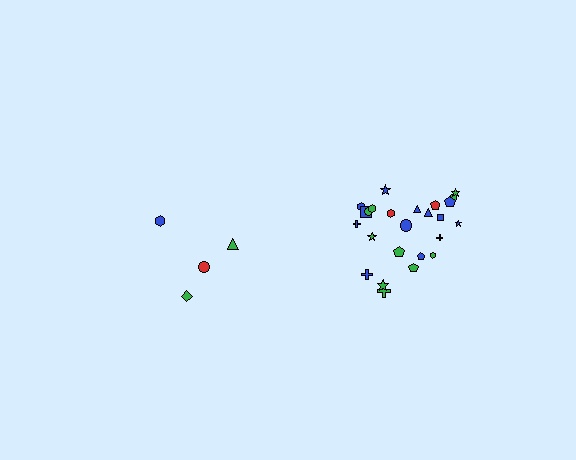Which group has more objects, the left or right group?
The right group.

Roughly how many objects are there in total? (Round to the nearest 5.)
Roughly 30 objects in total.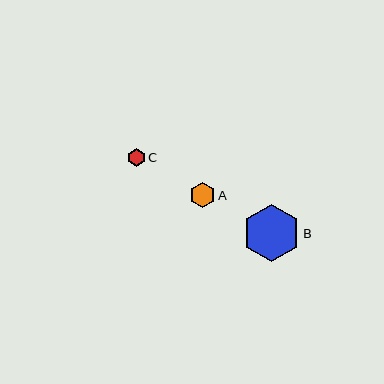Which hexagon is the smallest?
Hexagon C is the smallest with a size of approximately 18 pixels.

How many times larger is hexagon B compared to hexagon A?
Hexagon B is approximately 2.3 times the size of hexagon A.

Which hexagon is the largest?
Hexagon B is the largest with a size of approximately 57 pixels.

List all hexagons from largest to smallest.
From largest to smallest: B, A, C.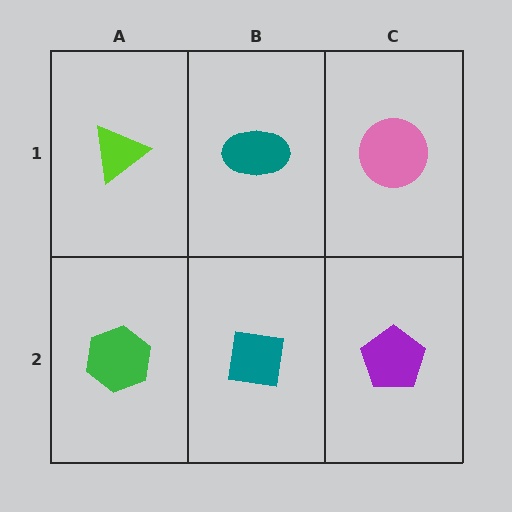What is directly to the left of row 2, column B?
A green hexagon.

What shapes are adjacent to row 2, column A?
A lime triangle (row 1, column A), a teal square (row 2, column B).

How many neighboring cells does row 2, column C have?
2.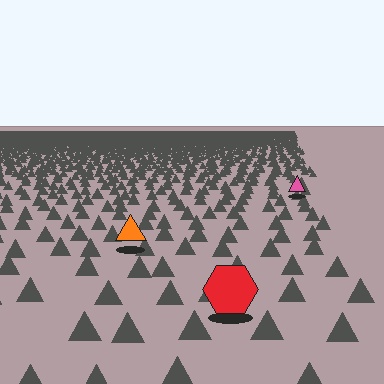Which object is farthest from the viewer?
The pink triangle is farthest from the viewer. It appears smaller and the ground texture around it is denser.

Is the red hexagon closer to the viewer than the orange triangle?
Yes. The red hexagon is closer — you can tell from the texture gradient: the ground texture is coarser near it.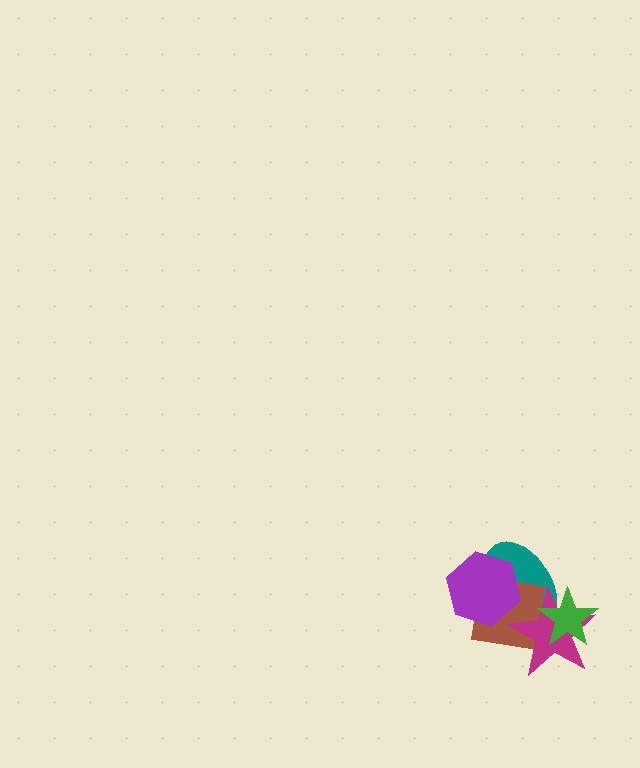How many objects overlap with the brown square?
4 objects overlap with the brown square.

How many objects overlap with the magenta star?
3 objects overlap with the magenta star.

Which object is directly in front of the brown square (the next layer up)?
The magenta star is directly in front of the brown square.